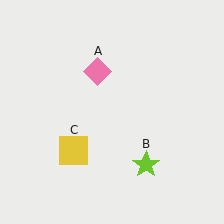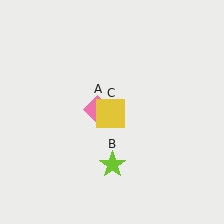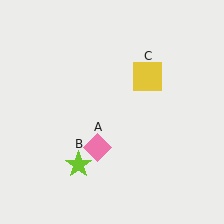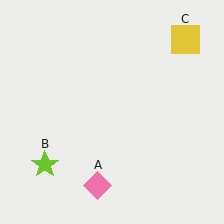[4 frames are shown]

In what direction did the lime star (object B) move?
The lime star (object B) moved left.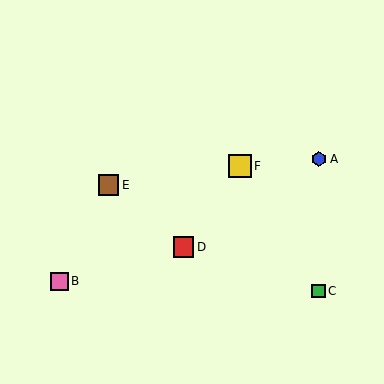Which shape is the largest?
The yellow square (labeled F) is the largest.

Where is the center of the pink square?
The center of the pink square is at (59, 281).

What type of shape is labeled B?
Shape B is a pink square.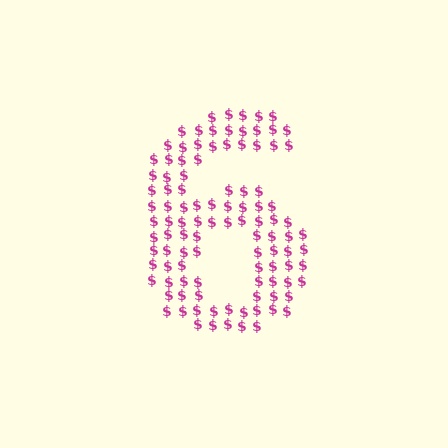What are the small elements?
The small elements are dollar signs.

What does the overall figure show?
The overall figure shows the digit 6.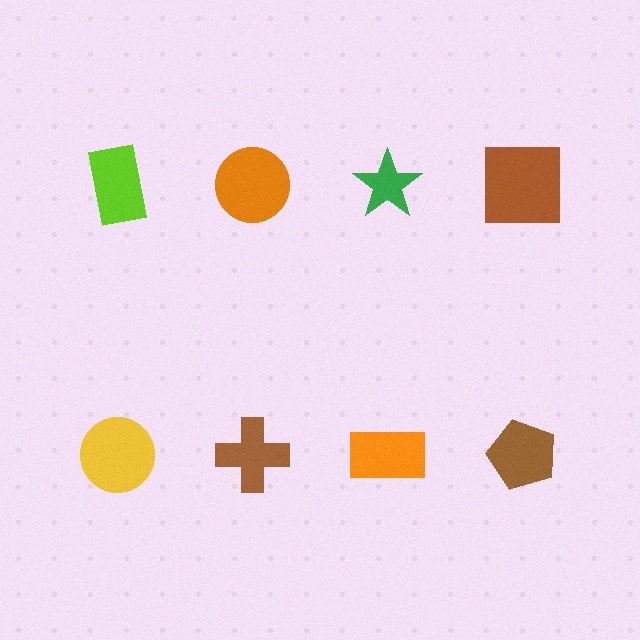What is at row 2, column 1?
A yellow circle.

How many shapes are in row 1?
4 shapes.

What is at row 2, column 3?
An orange rectangle.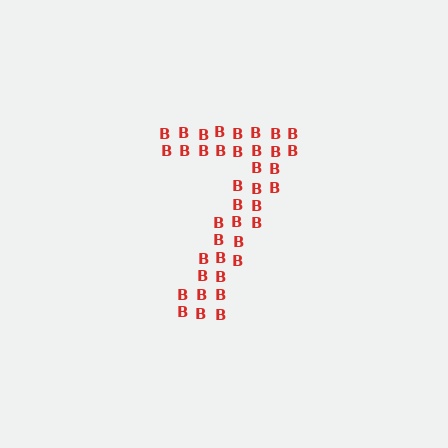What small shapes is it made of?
It is made of small letter B's.